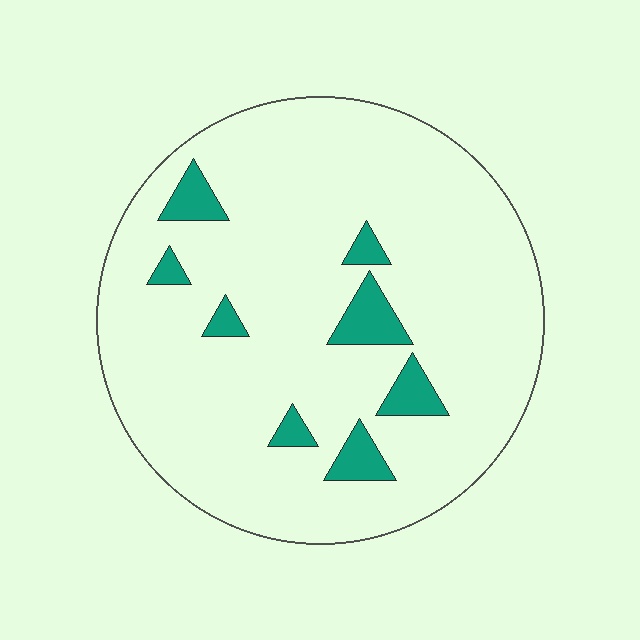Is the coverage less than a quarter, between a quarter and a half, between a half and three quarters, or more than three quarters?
Less than a quarter.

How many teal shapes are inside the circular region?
8.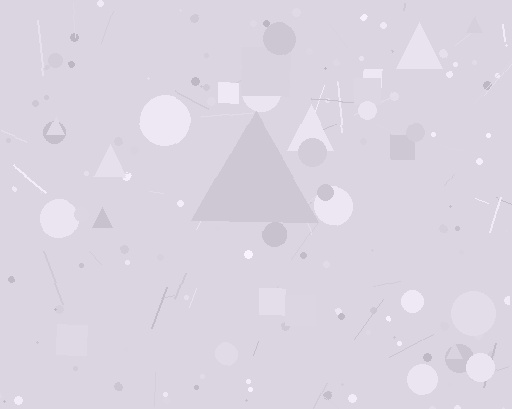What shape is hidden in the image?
A triangle is hidden in the image.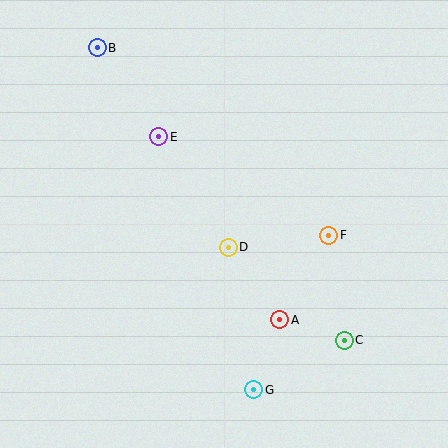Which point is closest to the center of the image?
Point D at (228, 247) is closest to the center.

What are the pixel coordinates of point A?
Point A is at (280, 320).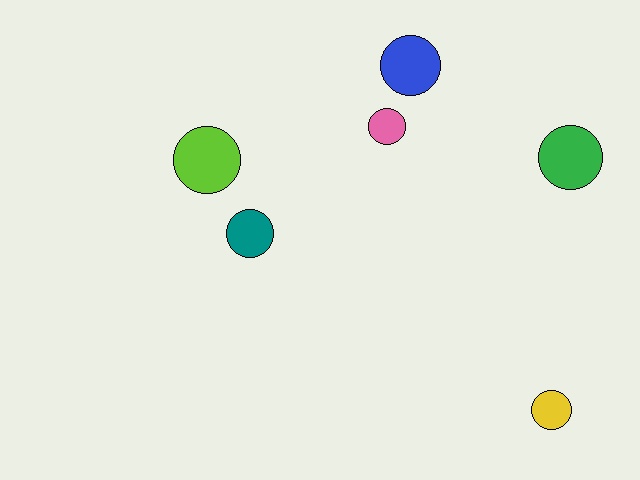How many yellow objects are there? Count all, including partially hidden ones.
There is 1 yellow object.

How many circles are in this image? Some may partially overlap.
There are 6 circles.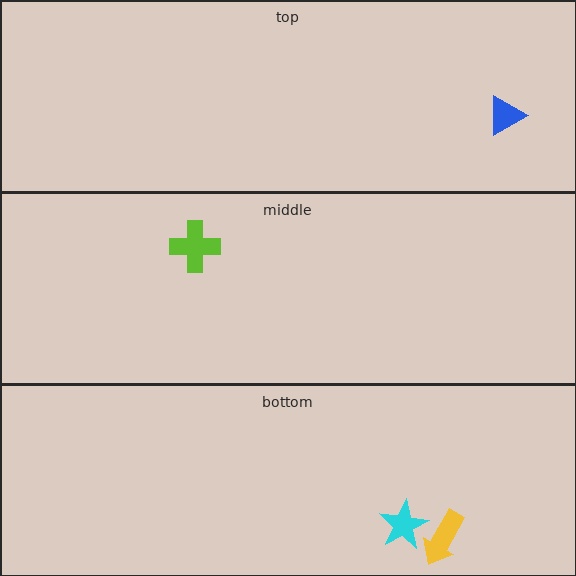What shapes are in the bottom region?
The yellow arrow, the cyan star.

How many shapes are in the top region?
1.